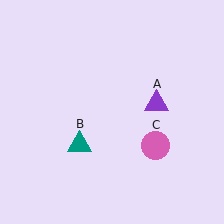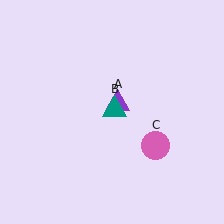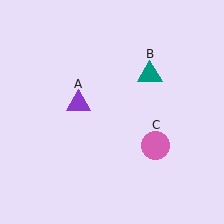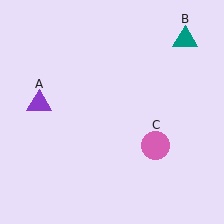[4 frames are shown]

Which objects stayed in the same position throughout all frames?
Pink circle (object C) remained stationary.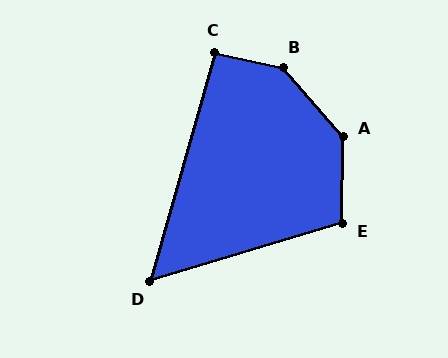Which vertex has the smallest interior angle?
D, at approximately 57 degrees.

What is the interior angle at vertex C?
Approximately 94 degrees (approximately right).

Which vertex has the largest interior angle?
B, at approximately 143 degrees.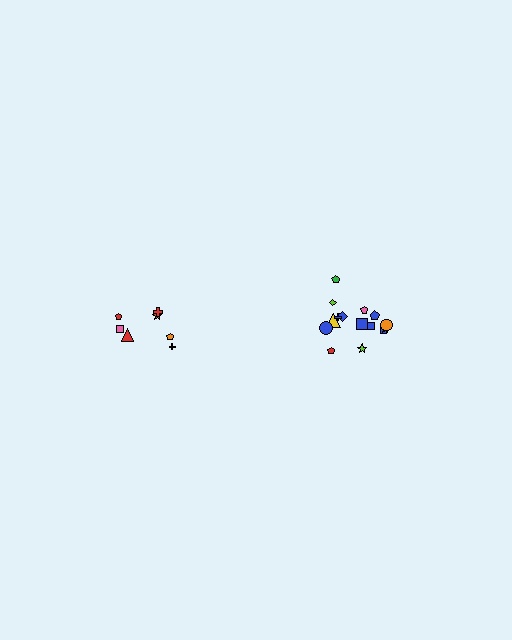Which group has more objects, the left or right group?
The right group.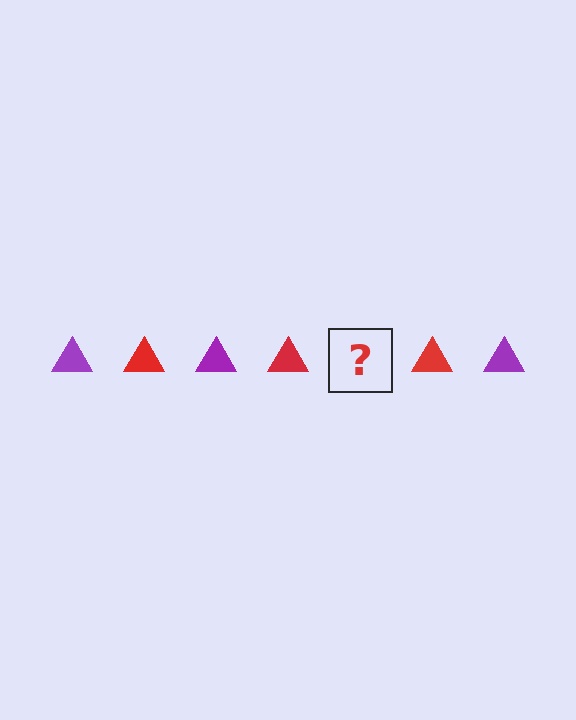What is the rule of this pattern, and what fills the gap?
The rule is that the pattern cycles through purple, red triangles. The gap should be filled with a purple triangle.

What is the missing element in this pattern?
The missing element is a purple triangle.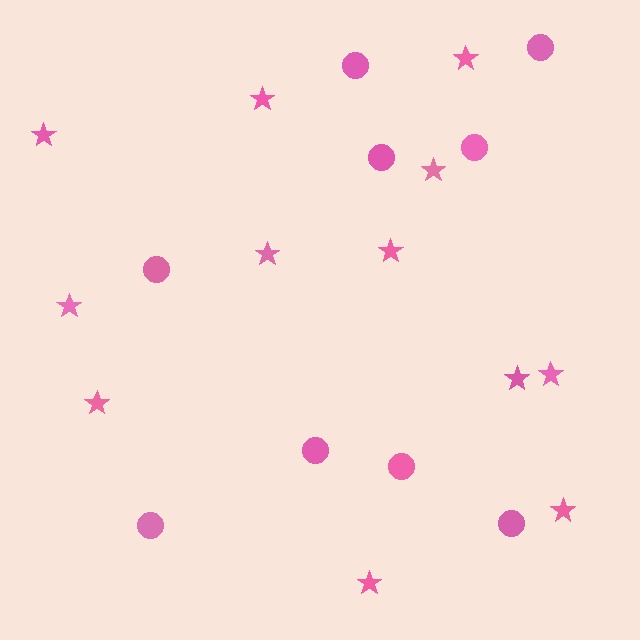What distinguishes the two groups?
There are 2 groups: one group of stars (12) and one group of circles (9).